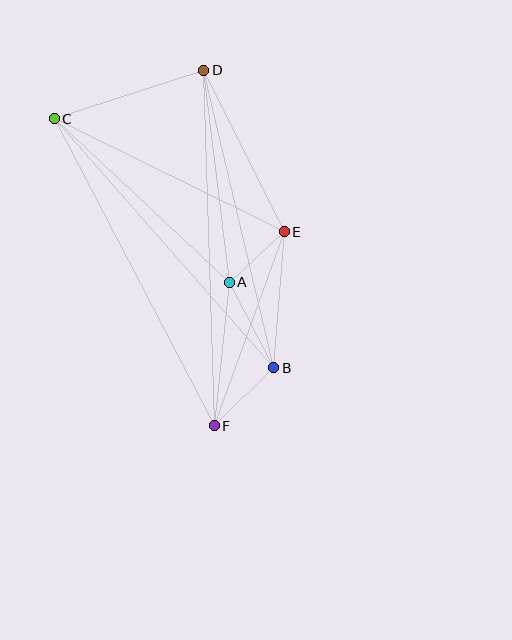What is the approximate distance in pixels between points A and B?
The distance between A and B is approximately 96 pixels.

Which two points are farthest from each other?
Points D and F are farthest from each other.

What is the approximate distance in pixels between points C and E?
The distance between C and E is approximately 256 pixels.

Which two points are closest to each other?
Points A and E are closest to each other.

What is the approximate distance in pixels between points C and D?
The distance between C and D is approximately 157 pixels.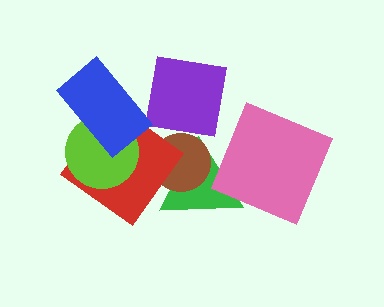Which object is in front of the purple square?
The blue rectangle is in front of the purple square.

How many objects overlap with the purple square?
2 objects overlap with the purple square.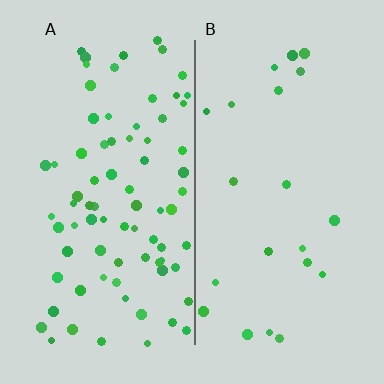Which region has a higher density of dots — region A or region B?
A (the left).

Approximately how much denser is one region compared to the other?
Approximately 3.7× — region A over region B.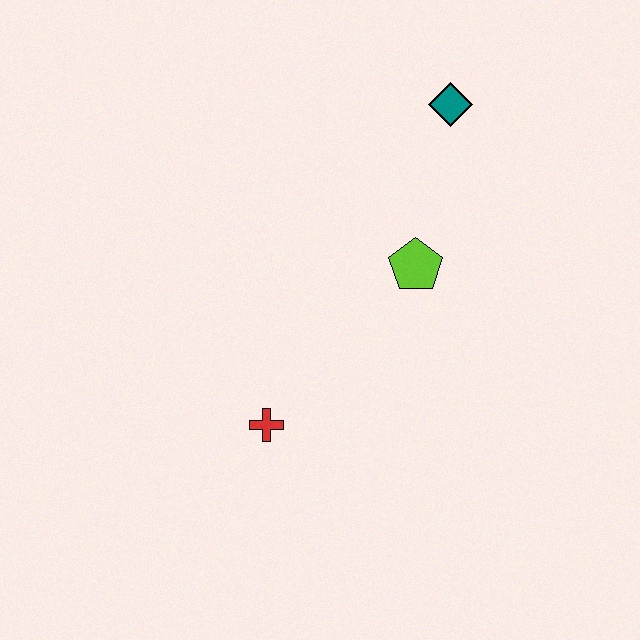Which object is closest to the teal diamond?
The lime pentagon is closest to the teal diamond.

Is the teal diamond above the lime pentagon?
Yes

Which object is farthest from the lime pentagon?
The red cross is farthest from the lime pentagon.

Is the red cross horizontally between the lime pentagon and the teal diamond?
No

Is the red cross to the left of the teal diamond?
Yes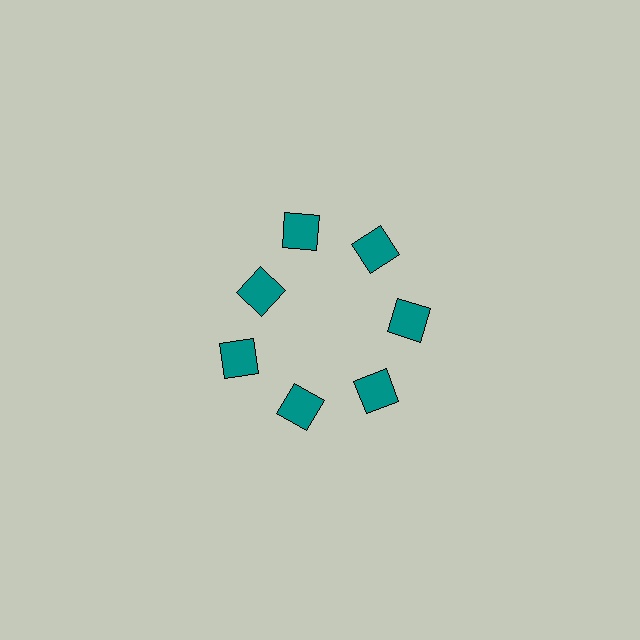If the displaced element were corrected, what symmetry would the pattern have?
It would have 7-fold rotational symmetry — the pattern would map onto itself every 51 degrees.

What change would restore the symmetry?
The symmetry would be restored by moving it outward, back onto the ring so that all 7 squares sit at equal angles and equal distance from the center.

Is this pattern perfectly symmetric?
No. The 7 teal squares are arranged in a ring, but one element near the 10 o'clock position is pulled inward toward the center, breaking the 7-fold rotational symmetry.